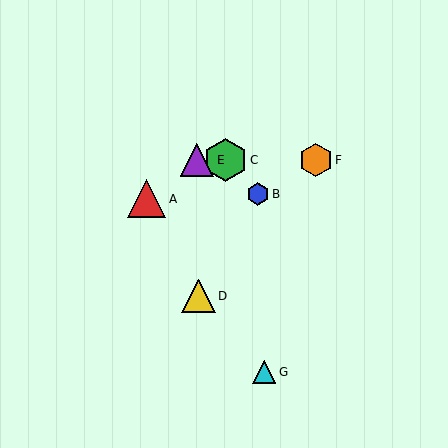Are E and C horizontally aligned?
Yes, both are at y≈160.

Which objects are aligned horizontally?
Objects C, E, F are aligned horizontally.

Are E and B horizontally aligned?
No, E is at y≈160 and B is at y≈194.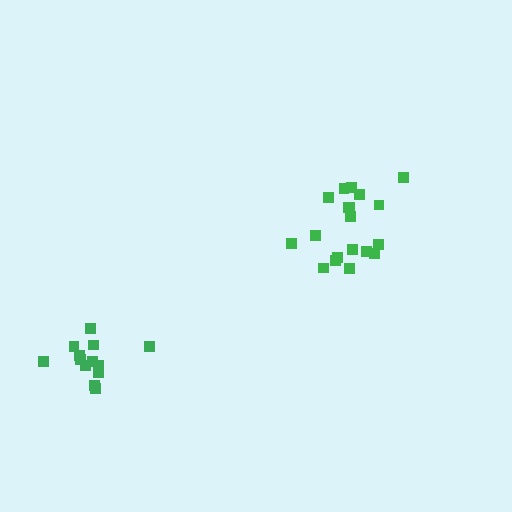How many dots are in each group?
Group 1: 19 dots, Group 2: 13 dots (32 total).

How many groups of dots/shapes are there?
There are 2 groups.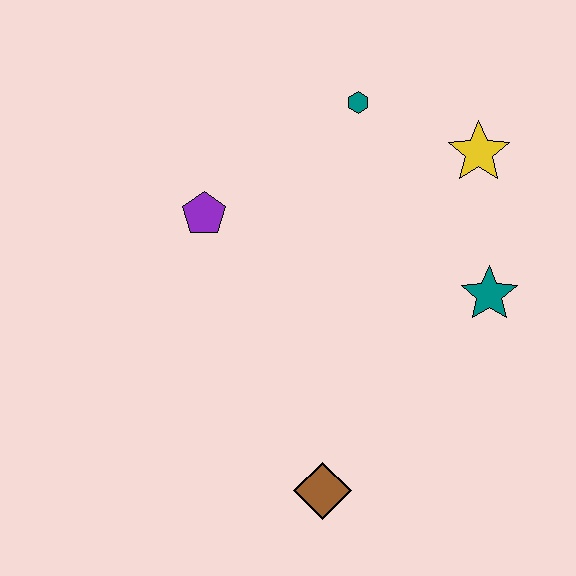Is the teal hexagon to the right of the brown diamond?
Yes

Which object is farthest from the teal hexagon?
The brown diamond is farthest from the teal hexagon.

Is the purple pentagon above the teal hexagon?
No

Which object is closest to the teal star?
The yellow star is closest to the teal star.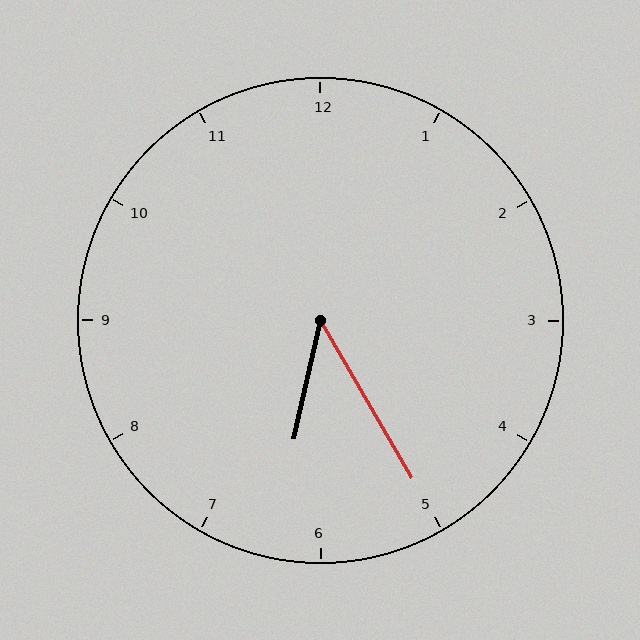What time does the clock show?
6:25.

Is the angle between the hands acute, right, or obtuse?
It is acute.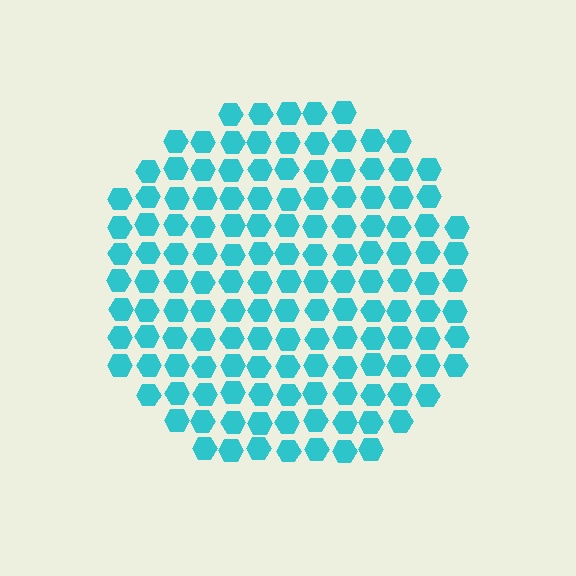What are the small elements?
The small elements are hexagons.